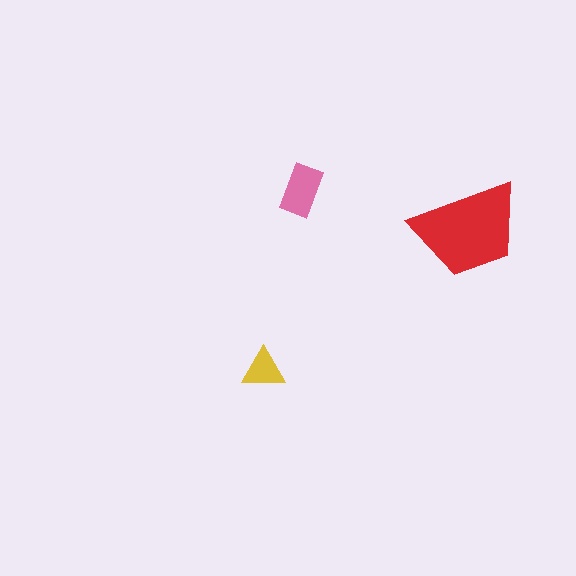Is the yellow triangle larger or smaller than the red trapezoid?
Smaller.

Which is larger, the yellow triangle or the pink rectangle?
The pink rectangle.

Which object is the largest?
The red trapezoid.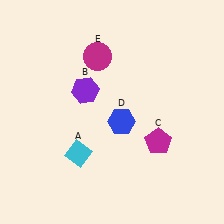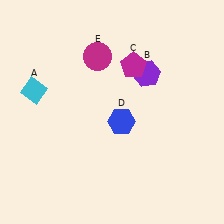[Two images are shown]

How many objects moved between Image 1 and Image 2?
3 objects moved between the two images.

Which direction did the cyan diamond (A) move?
The cyan diamond (A) moved up.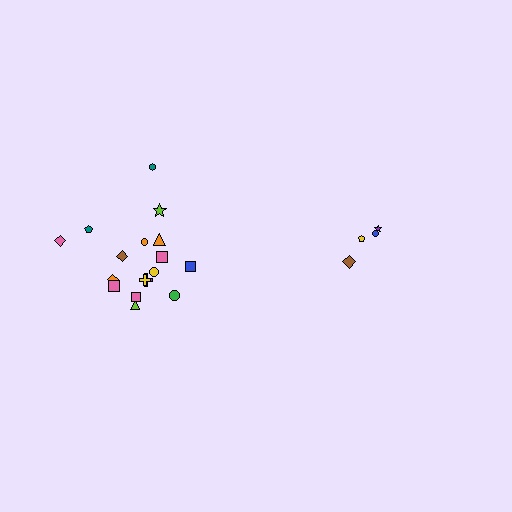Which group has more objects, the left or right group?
The left group.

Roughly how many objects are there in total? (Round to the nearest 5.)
Roughly 20 objects in total.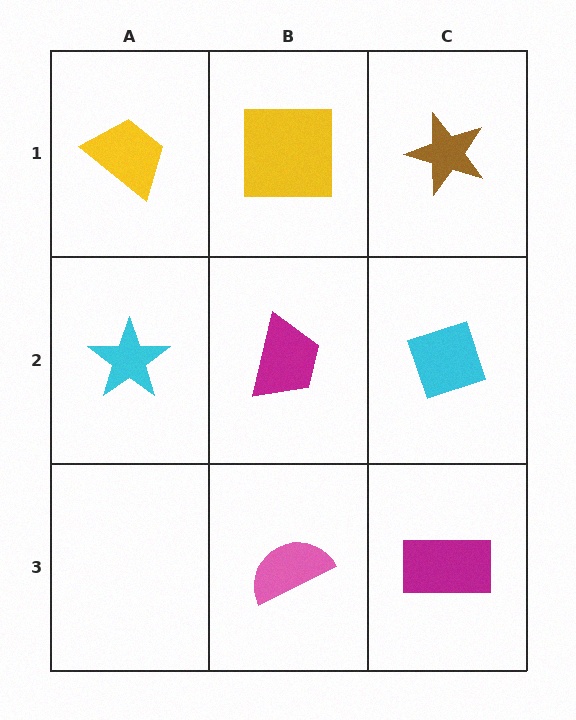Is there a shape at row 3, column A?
No, that cell is empty.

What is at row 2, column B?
A magenta trapezoid.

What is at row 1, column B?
A yellow square.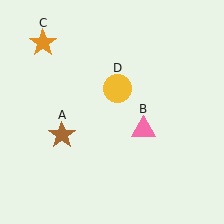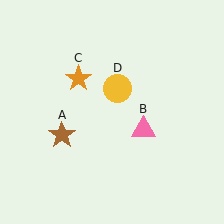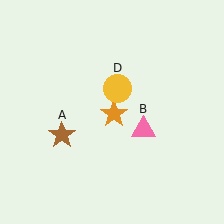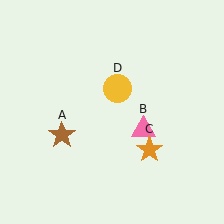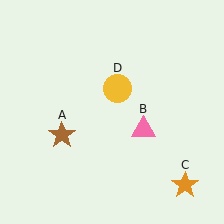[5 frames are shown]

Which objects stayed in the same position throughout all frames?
Brown star (object A) and pink triangle (object B) and yellow circle (object D) remained stationary.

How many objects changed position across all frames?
1 object changed position: orange star (object C).